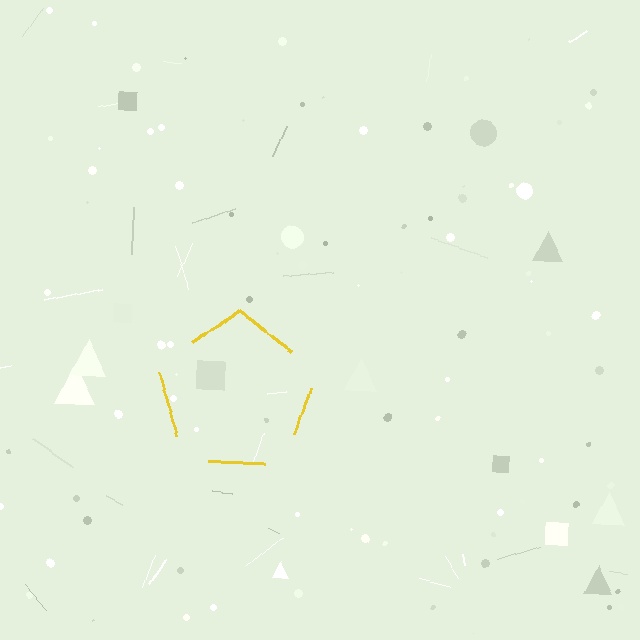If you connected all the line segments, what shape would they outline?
They would outline a pentagon.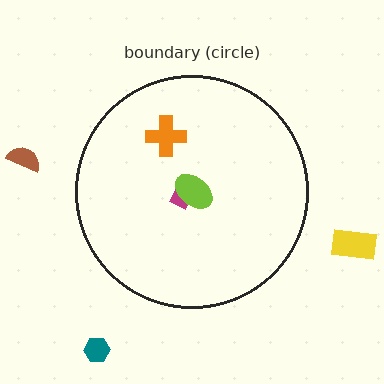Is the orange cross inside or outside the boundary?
Inside.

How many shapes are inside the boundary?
3 inside, 3 outside.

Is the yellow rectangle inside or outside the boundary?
Outside.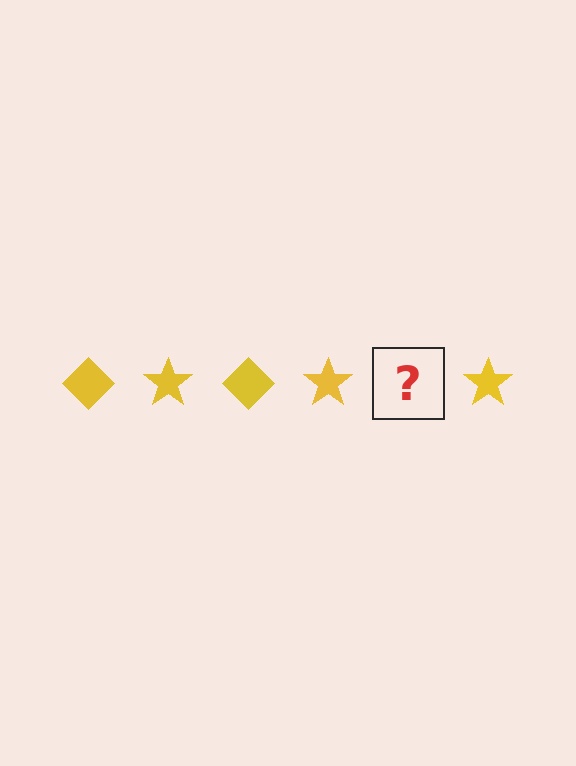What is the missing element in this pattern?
The missing element is a yellow diamond.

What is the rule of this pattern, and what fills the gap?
The rule is that the pattern cycles through diamond, star shapes in yellow. The gap should be filled with a yellow diamond.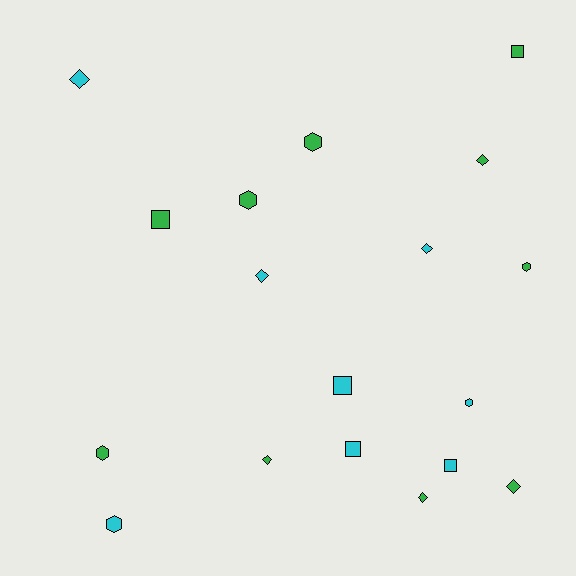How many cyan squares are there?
There are 3 cyan squares.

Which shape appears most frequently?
Diamond, with 7 objects.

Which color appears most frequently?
Green, with 10 objects.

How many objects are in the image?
There are 18 objects.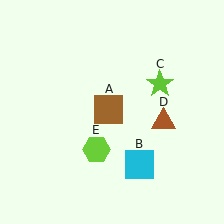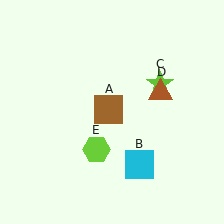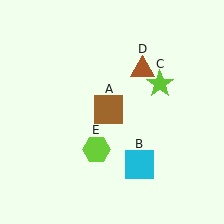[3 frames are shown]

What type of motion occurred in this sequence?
The brown triangle (object D) rotated counterclockwise around the center of the scene.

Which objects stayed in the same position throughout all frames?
Brown square (object A) and cyan square (object B) and lime star (object C) and lime hexagon (object E) remained stationary.